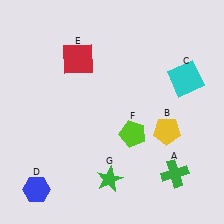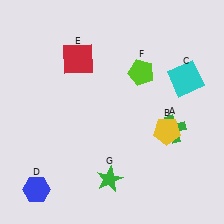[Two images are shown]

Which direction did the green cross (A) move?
The green cross (A) moved up.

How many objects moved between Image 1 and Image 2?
2 objects moved between the two images.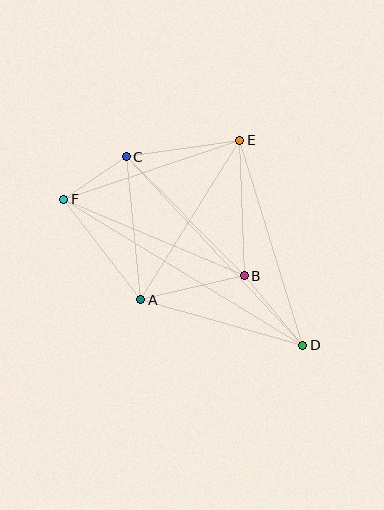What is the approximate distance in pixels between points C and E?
The distance between C and E is approximately 115 pixels.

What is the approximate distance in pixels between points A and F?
The distance between A and F is approximately 127 pixels.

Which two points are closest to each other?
Points C and F are closest to each other.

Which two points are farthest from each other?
Points D and F are farthest from each other.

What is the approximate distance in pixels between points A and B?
The distance between A and B is approximately 106 pixels.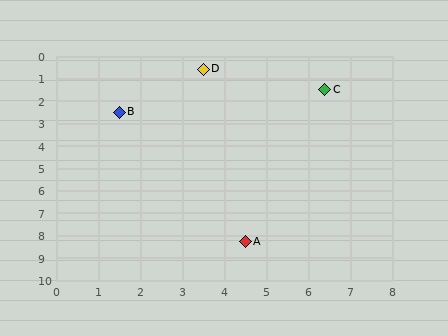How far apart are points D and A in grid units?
Points D and A are about 7.8 grid units apart.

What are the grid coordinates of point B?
Point B is at approximately (1.5, 2.5).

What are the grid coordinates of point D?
Point D is at approximately (3.5, 0.6).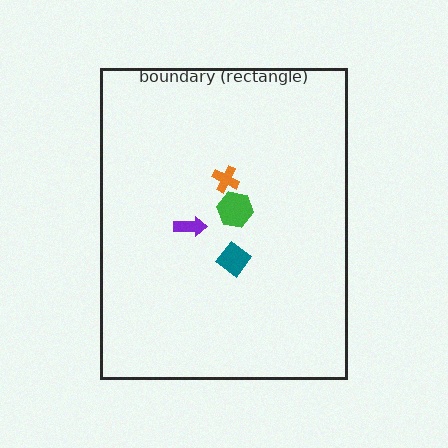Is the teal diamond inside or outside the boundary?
Inside.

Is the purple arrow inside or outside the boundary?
Inside.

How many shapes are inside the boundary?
4 inside, 0 outside.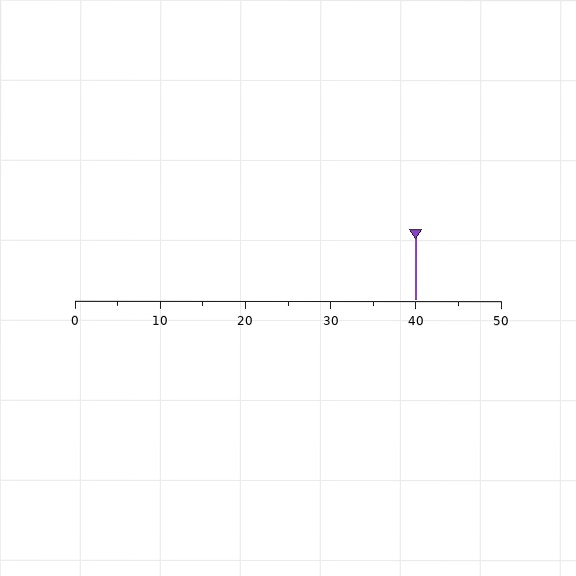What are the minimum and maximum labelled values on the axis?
The axis runs from 0 to 50.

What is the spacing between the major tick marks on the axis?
The major ticks are spaced 10 apart.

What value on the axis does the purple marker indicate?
The marker indicates approximately 40.